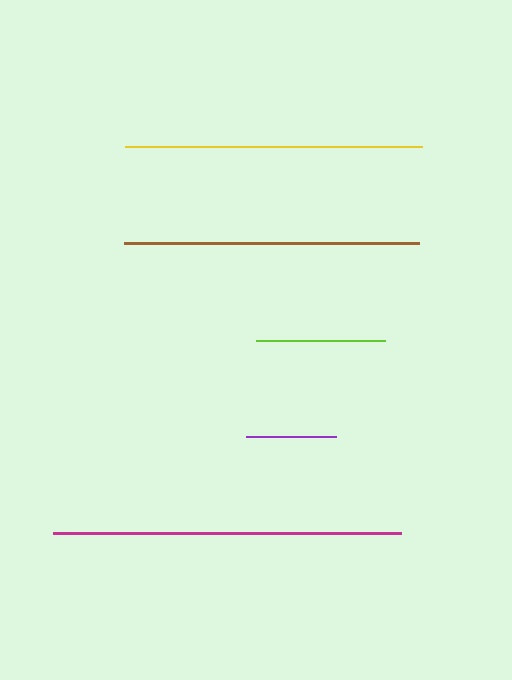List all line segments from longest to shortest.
From longest to shortest: magenta, yellow, brown, lime, purple.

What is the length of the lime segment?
The lime segment is approximately 129 pixels long.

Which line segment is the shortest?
The purple line is the shortest at approximately 89 pixels.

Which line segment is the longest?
The magenta line is the longest at approximately 348 pixels.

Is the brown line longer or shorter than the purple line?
The brown line is longer than the purple line.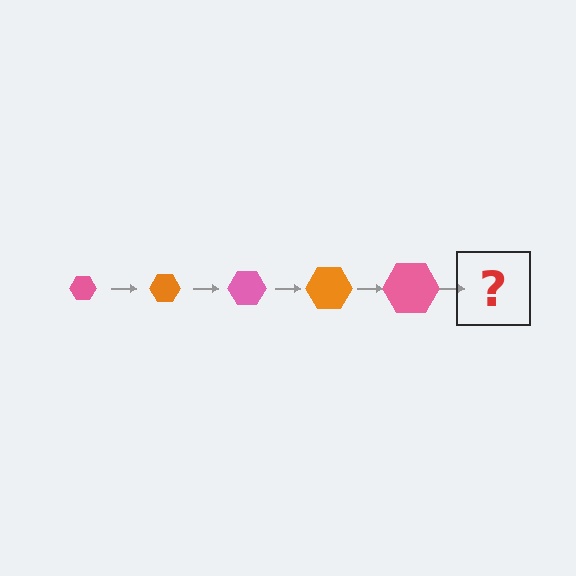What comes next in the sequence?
The next element should be an orange hexagon, larger than the previous one.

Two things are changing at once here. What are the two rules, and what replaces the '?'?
The two rules are that the hexagon grows larger each step and the color cycles through pink and orange. The '?' should be an orange hexagon, larger than the previous one.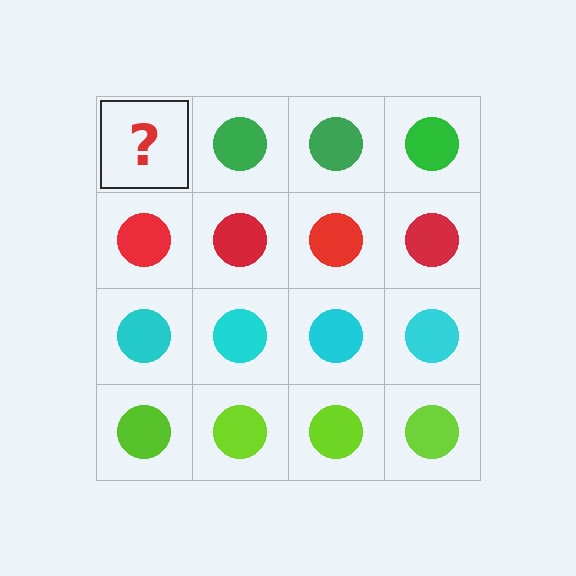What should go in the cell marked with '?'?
The missing cell should contain a green circle.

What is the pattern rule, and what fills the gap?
The rule is that each row has a consistent color. The gap should be filled with a green circle.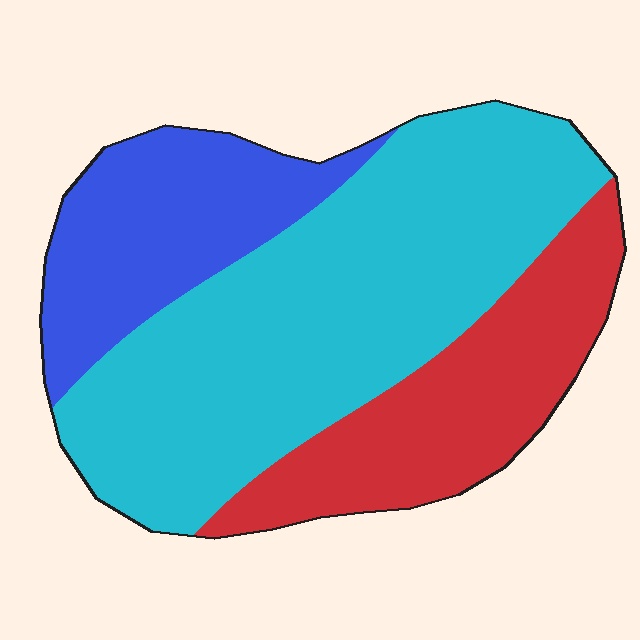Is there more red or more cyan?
Cyan.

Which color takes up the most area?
Cyan, at roughly 55%.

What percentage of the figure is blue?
Blue covers about 20% of the figure.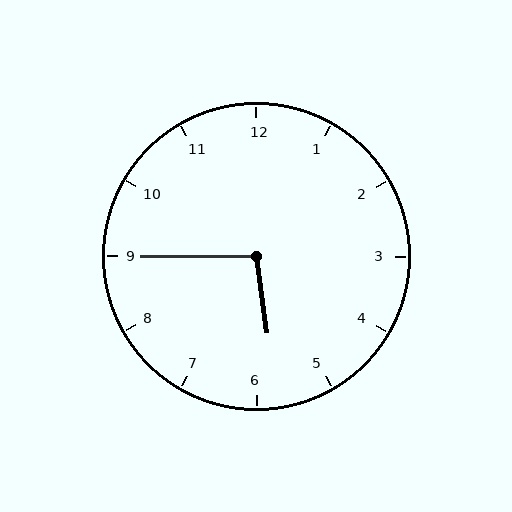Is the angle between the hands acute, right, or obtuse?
It is obtuse.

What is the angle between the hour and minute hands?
Approximately 98 degrees.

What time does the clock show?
5:45.